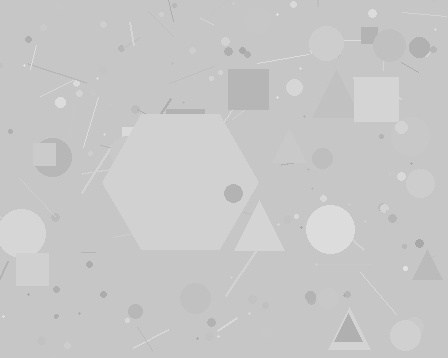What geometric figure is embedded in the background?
A hexagon is embedded in the background.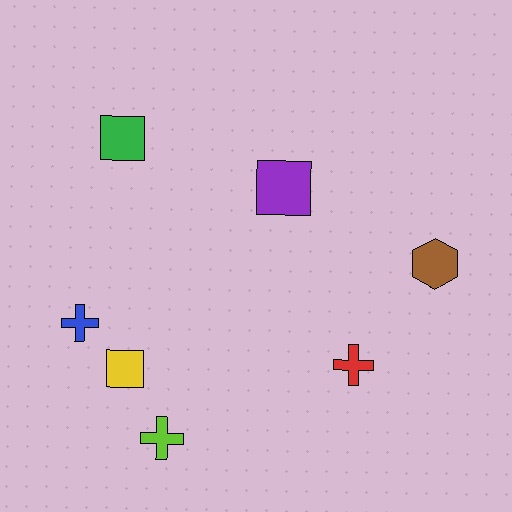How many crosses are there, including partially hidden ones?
There are 3 crosses.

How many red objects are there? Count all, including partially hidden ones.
There is 1 red object.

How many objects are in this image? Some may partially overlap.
There are 7 objects.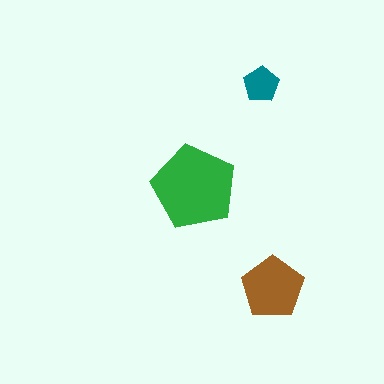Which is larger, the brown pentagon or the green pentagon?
The green one.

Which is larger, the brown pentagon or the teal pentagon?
The brown one.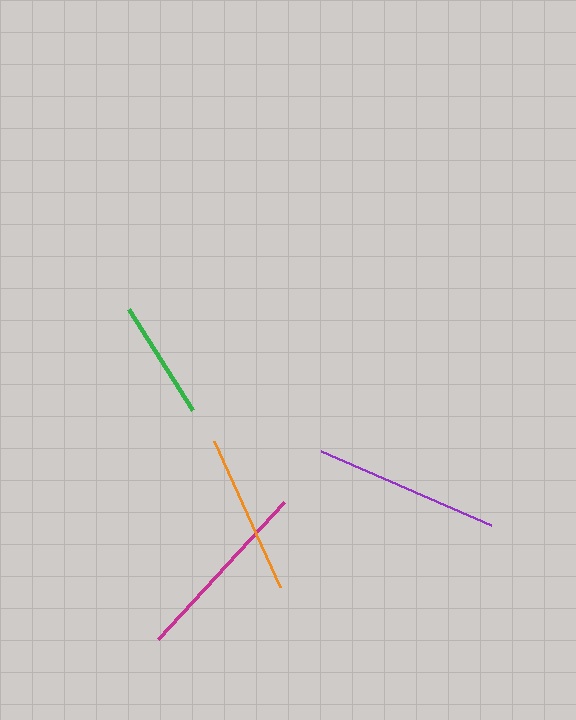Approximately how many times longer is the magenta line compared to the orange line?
The magenta line is approximately 1.2 times the length of the orange line.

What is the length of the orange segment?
The orange segment is approximately 161 pixels long.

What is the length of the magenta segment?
The magenta segment is approximately 187 pixels long.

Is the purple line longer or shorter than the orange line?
The purple line is longer than the orange line.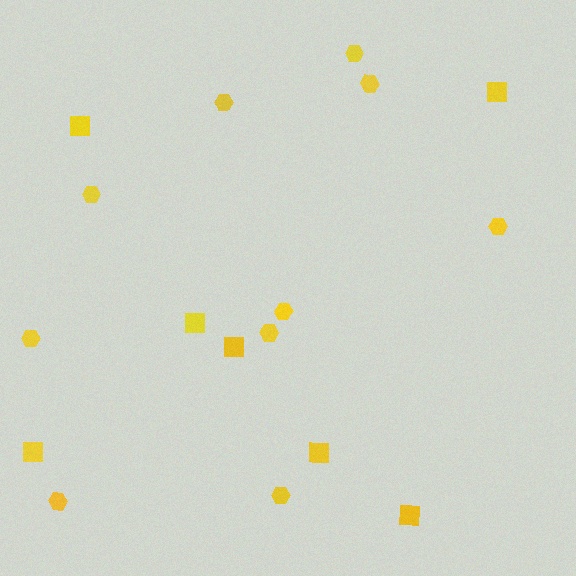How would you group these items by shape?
There are 2 groups: one group of squares (7) and one group of hexagons (10).